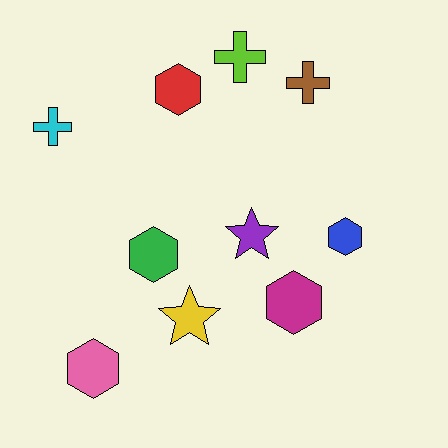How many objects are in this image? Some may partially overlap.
There are 10 objects.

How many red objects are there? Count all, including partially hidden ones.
There is 1 red object.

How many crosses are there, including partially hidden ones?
There are 3 crosses.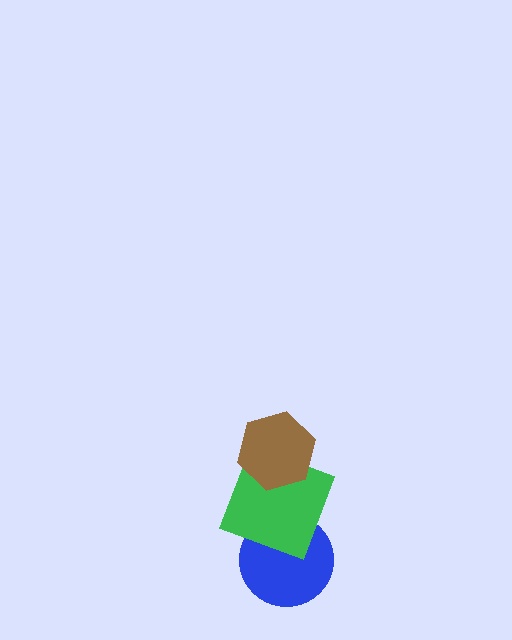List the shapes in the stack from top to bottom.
From top to bottom: the brown hexagon, the green square, the blue circle.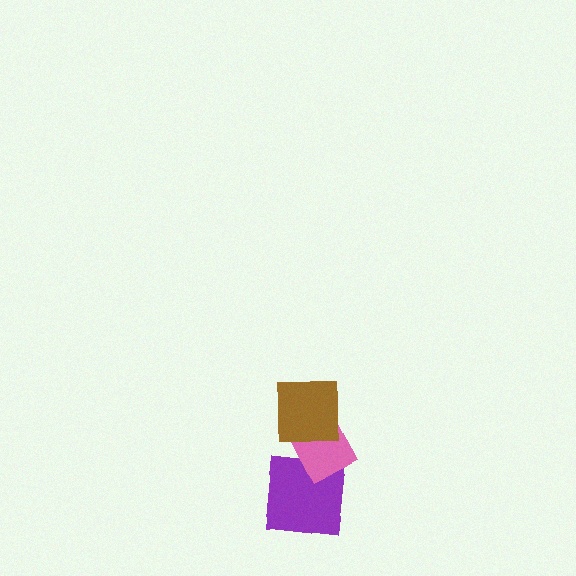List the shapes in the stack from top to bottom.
From top to bottom: the brown square, the pink diamond, the purple square.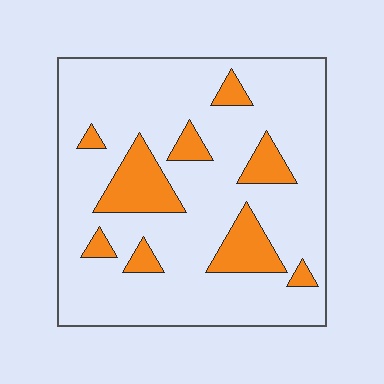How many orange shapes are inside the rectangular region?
9.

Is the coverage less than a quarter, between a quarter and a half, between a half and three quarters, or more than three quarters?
Less than a quarter.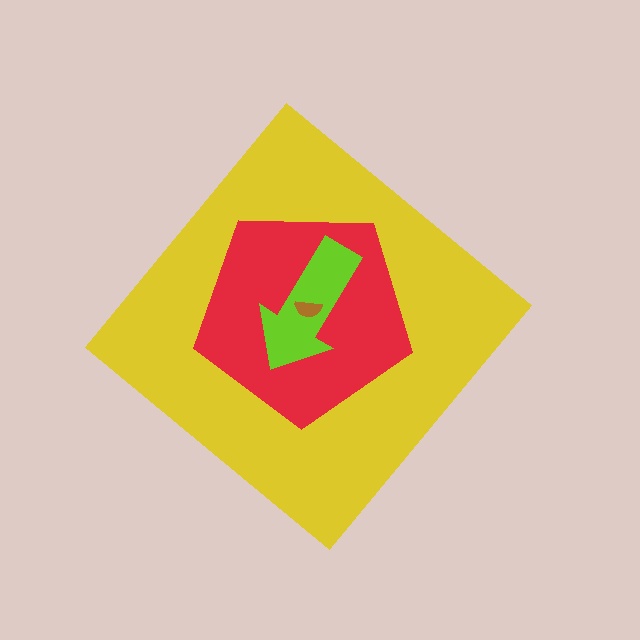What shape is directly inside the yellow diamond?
The red pentagon.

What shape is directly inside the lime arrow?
The brown semicircle.